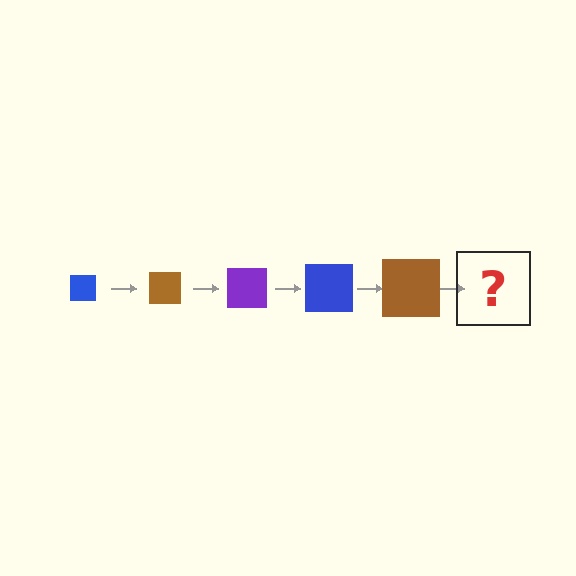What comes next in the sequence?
The next element should be a purple square, larger than the previous one.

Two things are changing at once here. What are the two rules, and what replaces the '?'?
The two rules are that the square grows larger each step and the color cycles through blue, brown, and purple. The '?' should be a purple square, larger than the previous one.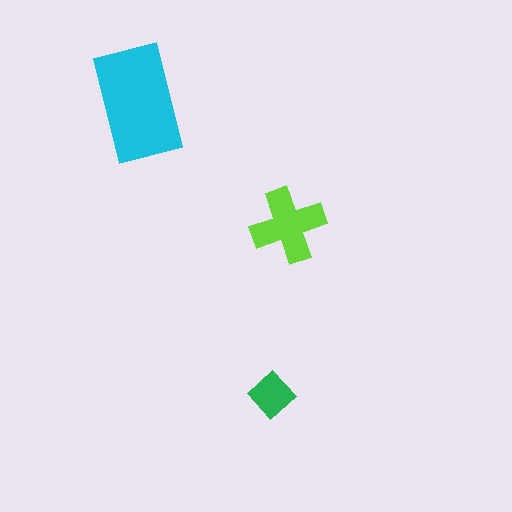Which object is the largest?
The cyan rectangle.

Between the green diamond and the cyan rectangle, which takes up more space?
The cyan rectangle.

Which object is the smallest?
The green diamond.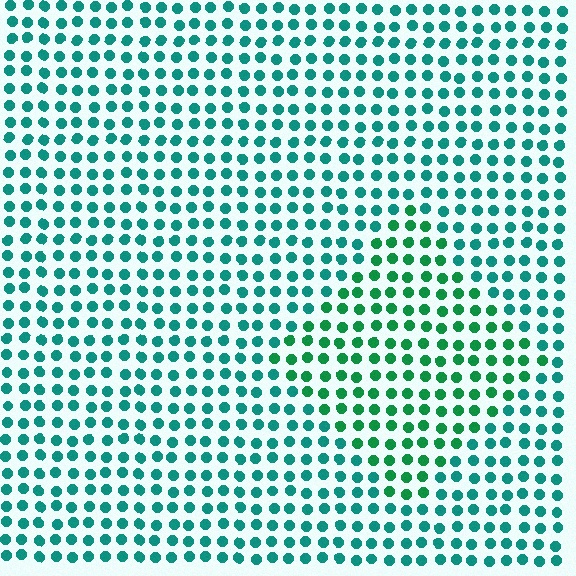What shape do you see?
I see a diamond.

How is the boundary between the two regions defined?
The boundary is defined purely by a slight shift in hue (about 28 degrees). Spacing, size, and orientation are identical on both sides.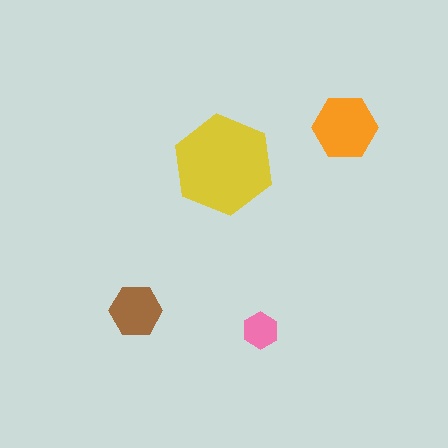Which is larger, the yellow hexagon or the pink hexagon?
The yellow one.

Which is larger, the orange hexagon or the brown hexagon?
The orange one.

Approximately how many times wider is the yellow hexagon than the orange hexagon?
About 1.5 times wider.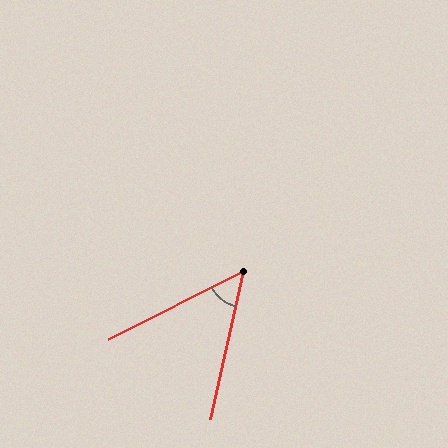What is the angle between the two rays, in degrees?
Approximately 51 degrees.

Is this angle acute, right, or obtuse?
It is acute.